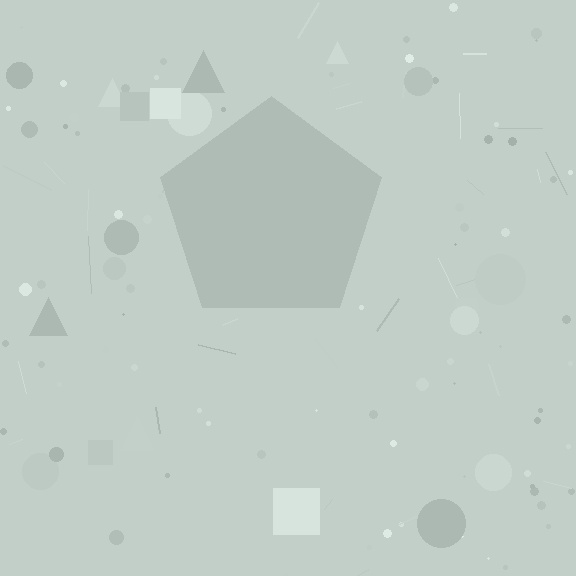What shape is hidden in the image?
A pentagon is hidden in the image.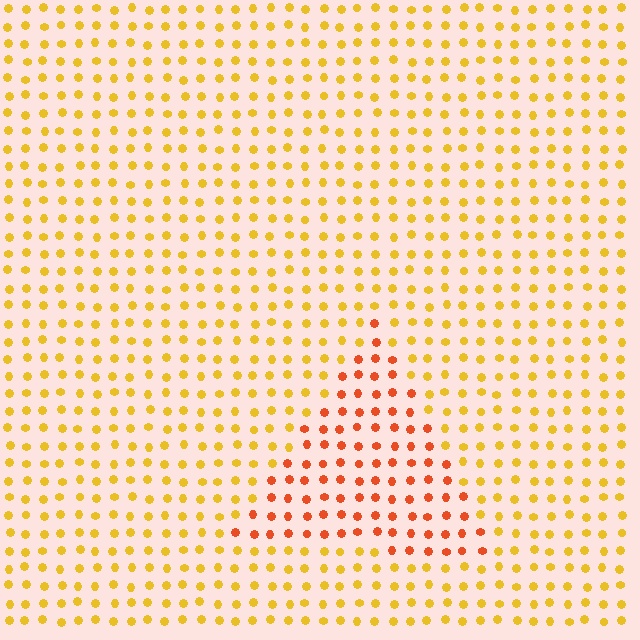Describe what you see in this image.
The image is filled with small yellow elements in a uniform arrangement. A triangle-shaped region is visible where the elements are tinted to a slightly different hue, forming a subtle color boundary.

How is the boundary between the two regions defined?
The boundary is defined purely by a slight shift in hue (about 35 degrees). Spacing, size, and orientation are identical on both sides.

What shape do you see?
I see a triangle.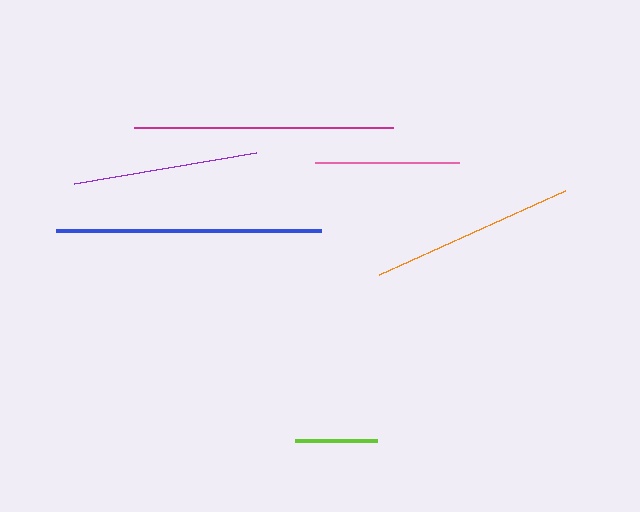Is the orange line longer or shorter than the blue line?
The blue line is longer than the orange line.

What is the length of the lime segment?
The lime segment is approximately 81 pixels long.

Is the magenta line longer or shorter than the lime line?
The magenta line is longer than the lime line.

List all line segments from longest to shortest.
From longest to shortest: blue, magenta, orange, purple, pink, lime.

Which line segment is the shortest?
The lime line is the shortest at approximately 81 pixels.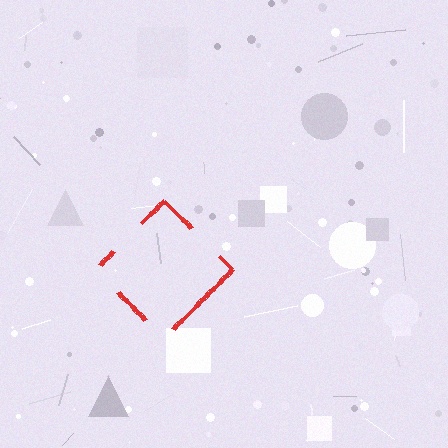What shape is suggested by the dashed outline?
The dashed outline suggests a diamond.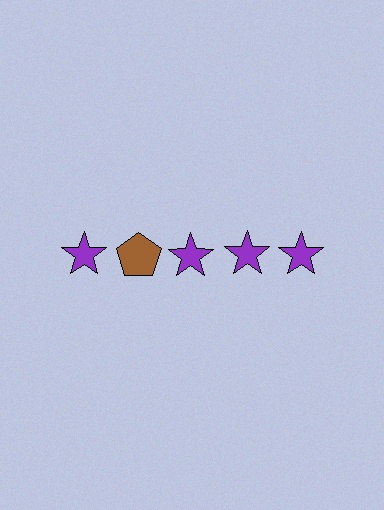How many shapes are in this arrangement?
There are 5 shapes arranged in a grid pattern.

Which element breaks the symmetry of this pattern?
The brown pentagon in the top row, second from left column breaks the symmetry. All other shapes are purple stars.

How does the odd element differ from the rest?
It differs in both color (brown instead of purple) and shape (pentagon instead of star).